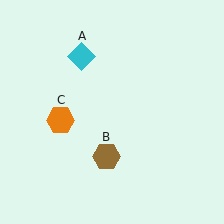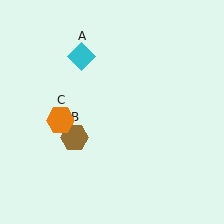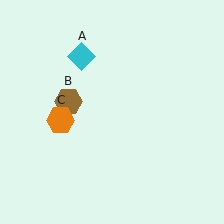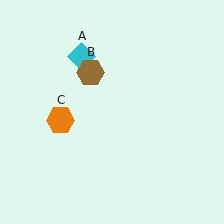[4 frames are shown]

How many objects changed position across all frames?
1 object changed position: brown hexagon (object B).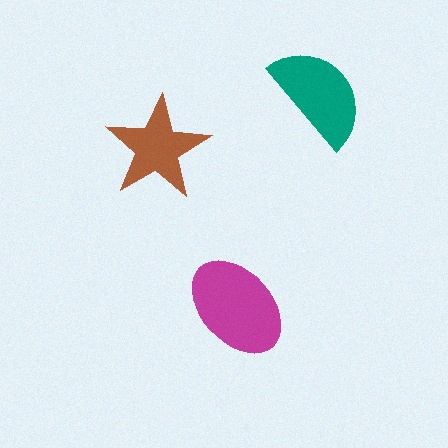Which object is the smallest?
The brown star.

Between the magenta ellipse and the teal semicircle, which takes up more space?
The magenta ellipse.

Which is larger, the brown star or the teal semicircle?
The teal semicircle.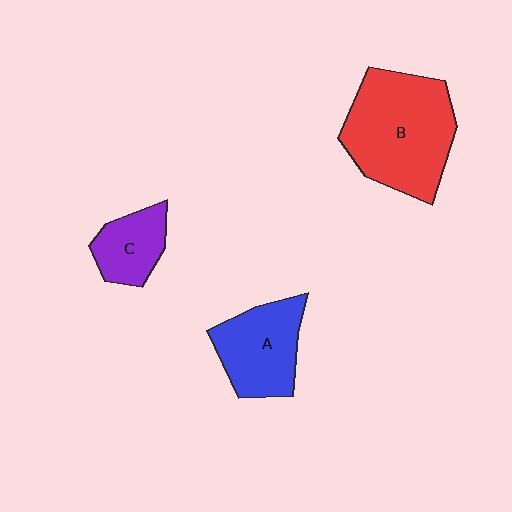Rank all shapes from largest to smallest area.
From largest to smallest: B (red), A (blue), C (purple).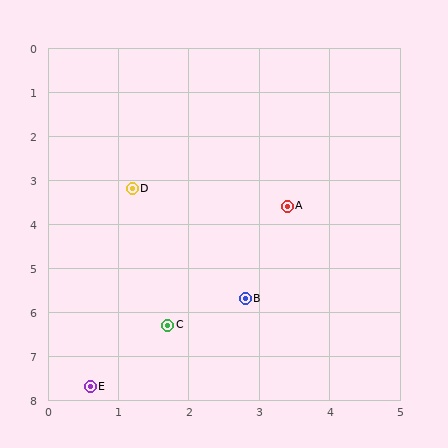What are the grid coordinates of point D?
Point D is at approximately (1.2, 3.2).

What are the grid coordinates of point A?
Point A is at approximately (3.4, 3.6).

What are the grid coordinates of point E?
Point E is at approximately (0.6, 7.7).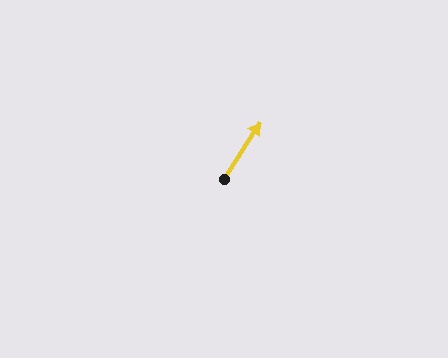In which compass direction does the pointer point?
Northeast.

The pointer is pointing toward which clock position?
Roughly 1 o'clock.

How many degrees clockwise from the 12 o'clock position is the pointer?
Approximately 32 degrees.